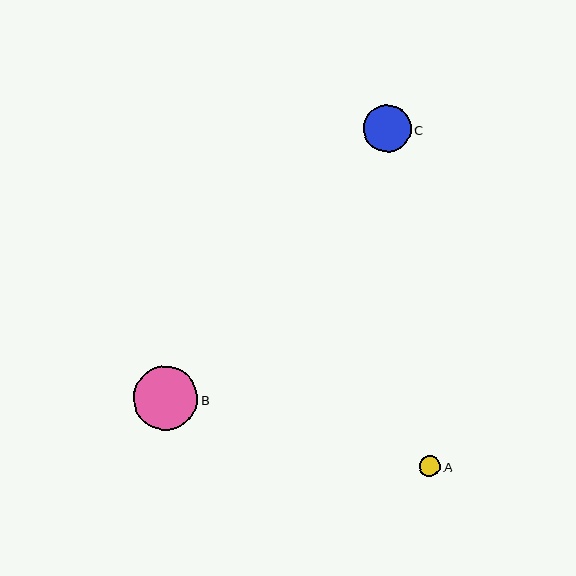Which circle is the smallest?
Circle A is the smallest with a size of approximately 21 pixels.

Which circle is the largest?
Circle B is the largest with a size of approximately 64 pixels.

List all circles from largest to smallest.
From largest to smallest: B, C, A.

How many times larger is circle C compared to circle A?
Circle C is approximately 2.2 times the size of circle A.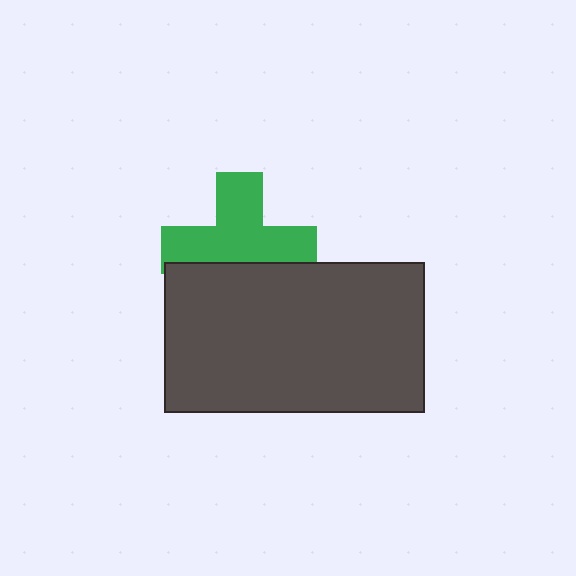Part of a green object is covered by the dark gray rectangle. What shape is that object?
It is a cross.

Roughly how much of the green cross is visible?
About half of it is visible (roughly 65%).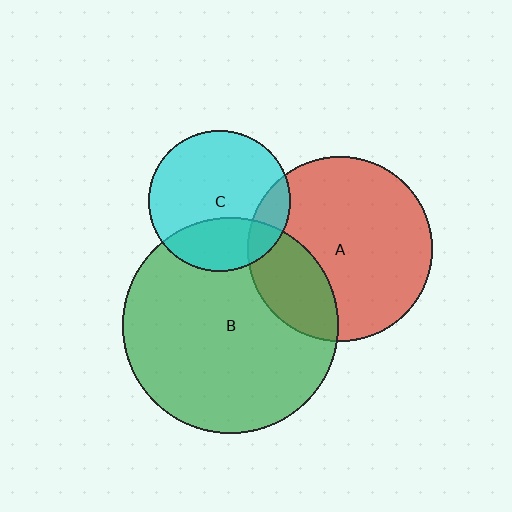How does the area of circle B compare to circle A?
Approximately 1.4 times.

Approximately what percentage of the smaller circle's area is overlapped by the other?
Approximately 30%.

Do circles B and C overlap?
Yes.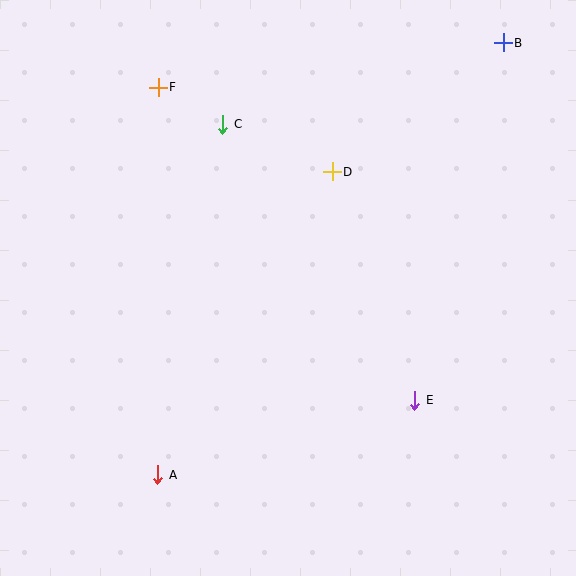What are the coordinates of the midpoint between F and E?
The midpoint between F and E is at (287, 244).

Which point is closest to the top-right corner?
Point B is closest to the top-right corner.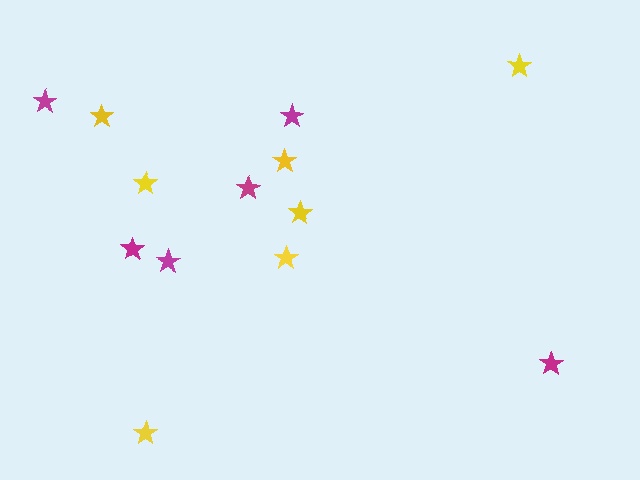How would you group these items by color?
There are 2 groups: one group of yellow stars (7) and one group of magenta stars (6).